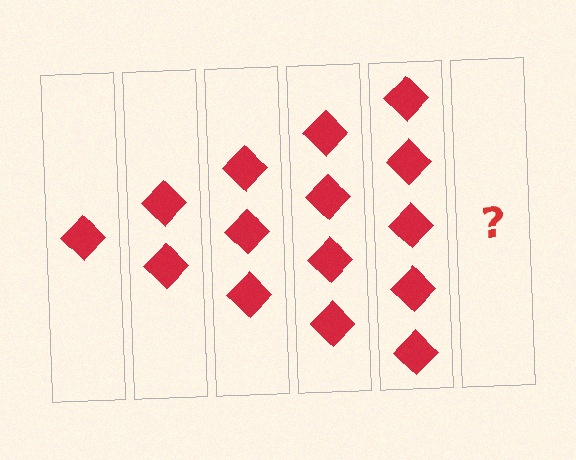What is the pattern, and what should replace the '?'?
The pattern is that each step adds one more diamond. The '?' should be 6 diamonds.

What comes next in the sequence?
The next element should be 6 diamonds.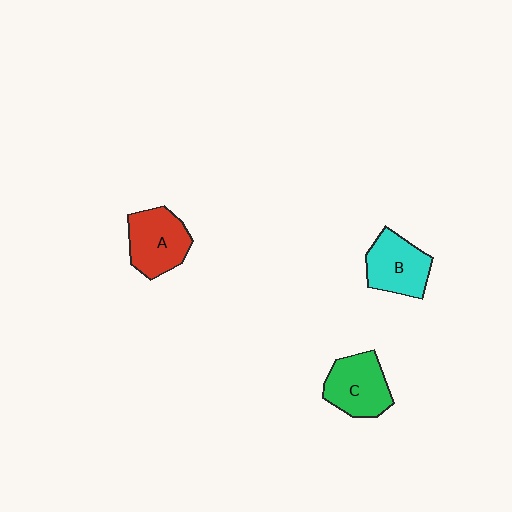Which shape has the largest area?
Shape A (red).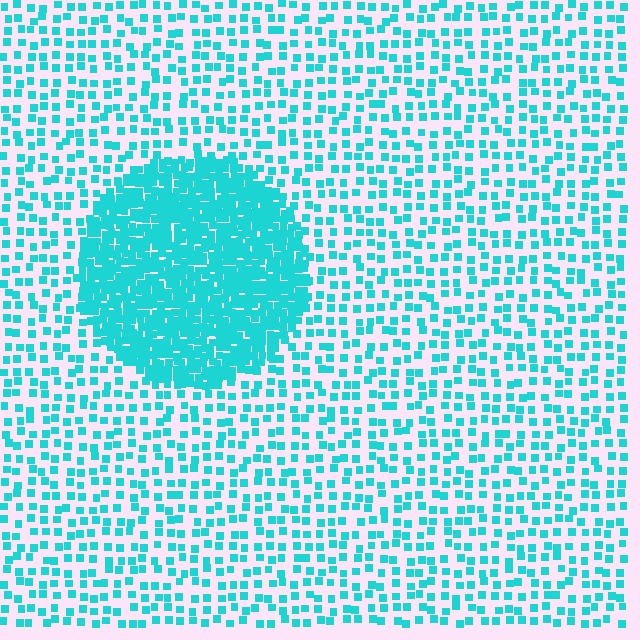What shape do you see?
I see a circle.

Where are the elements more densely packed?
The elements are more densely packed inside the circle boundary.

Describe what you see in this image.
The image contains small cyan elements arranged at two different densities. A circle-shaped region is visible where the elements are more densely packed than the surrounding area.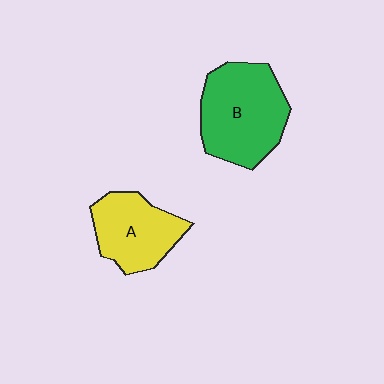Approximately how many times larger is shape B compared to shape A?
Approximately 1.4 times.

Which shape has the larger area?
Shape B (green).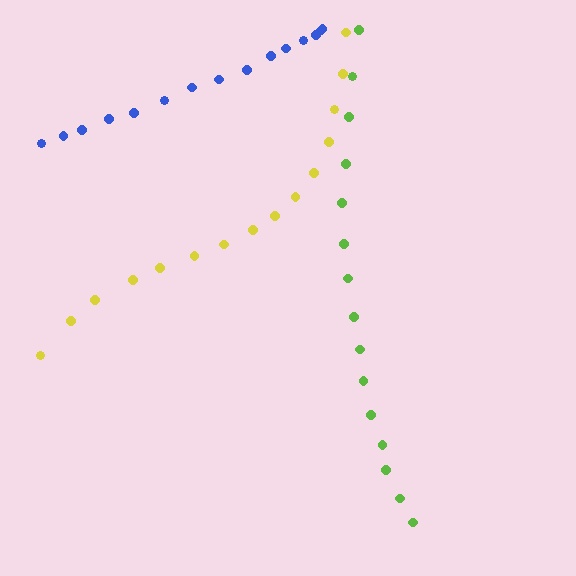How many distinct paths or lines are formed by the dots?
There are 3 distinct paths.